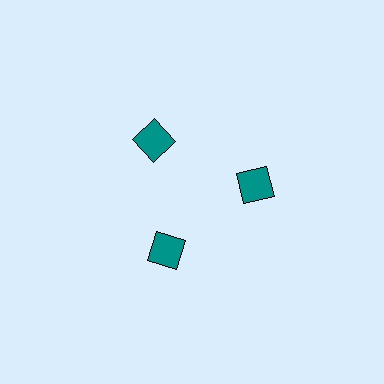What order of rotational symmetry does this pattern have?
This pattern has 3-fold rotational symmetry.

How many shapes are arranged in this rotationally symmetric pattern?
There are 3 shapes, arranged in 3 groups of 1.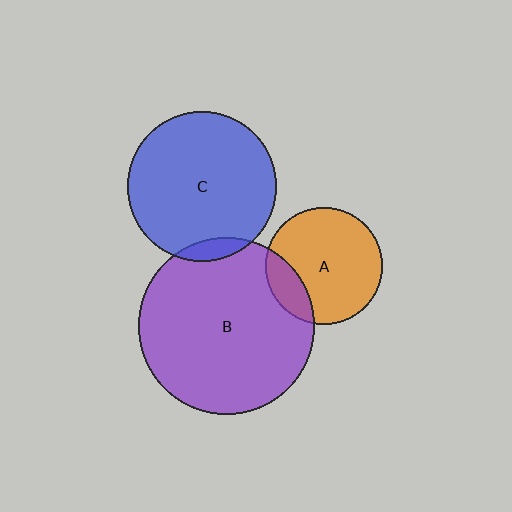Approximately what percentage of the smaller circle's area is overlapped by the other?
Approximately 20%.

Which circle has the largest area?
Circle B (purple).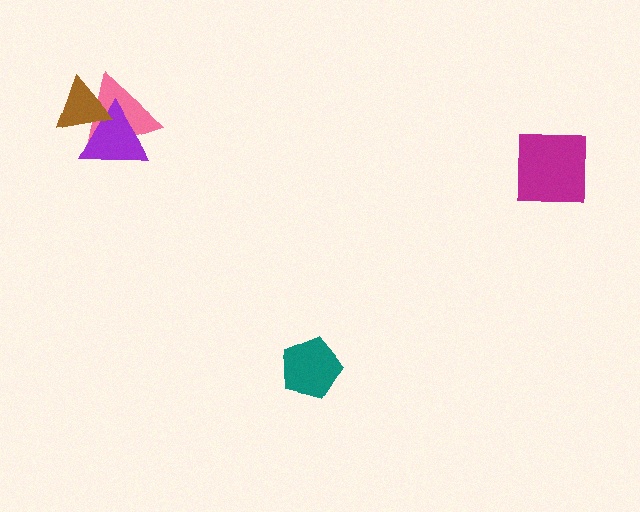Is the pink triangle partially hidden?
Yes, it is partially covered by another shape.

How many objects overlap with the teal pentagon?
0 objects overlap with the teal pentagon.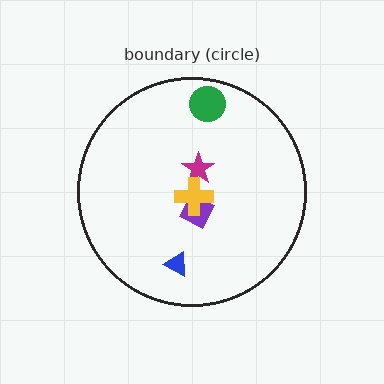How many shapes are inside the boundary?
5 inside, 0 outside.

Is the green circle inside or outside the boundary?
Inside.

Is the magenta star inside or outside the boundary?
Inside.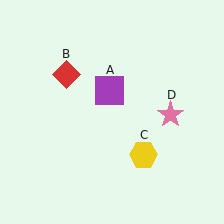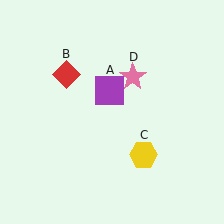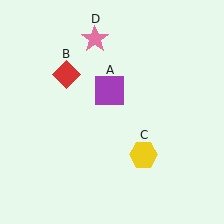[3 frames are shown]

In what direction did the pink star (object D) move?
The pink star (object D) moved up and to the left.